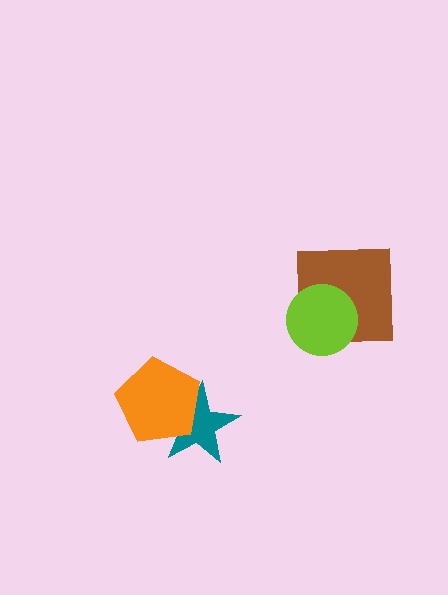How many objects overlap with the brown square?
1 object overlaps with the brown square.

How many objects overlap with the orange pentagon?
1 object overlaps with the orange pentagon.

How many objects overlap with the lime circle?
1 object overlaps with the lime circle.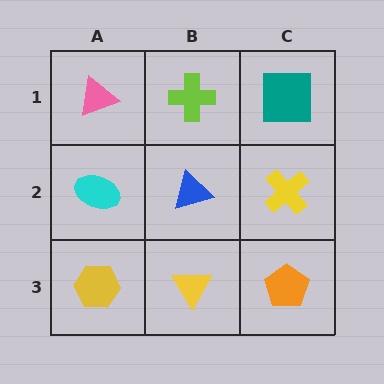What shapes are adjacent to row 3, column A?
A cyan ellipse (row 2, column A), a yellow triangle (row 3, column B).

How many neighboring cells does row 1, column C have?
2.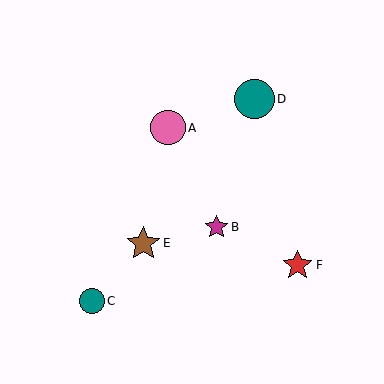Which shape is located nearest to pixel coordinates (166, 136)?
The pink circle (labeled A) at (168, 128) is nearest to that location.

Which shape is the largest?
The teal circle (labeled D) is the largest.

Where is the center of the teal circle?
The center of the teal circle is at (254, 99).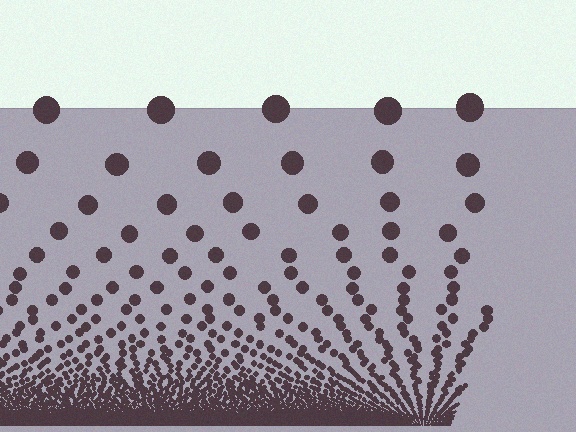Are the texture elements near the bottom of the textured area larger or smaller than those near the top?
Smaller. The gradient is inverted — elements near the bottom are smaller and denser.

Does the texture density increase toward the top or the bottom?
Density increases toward the bottom.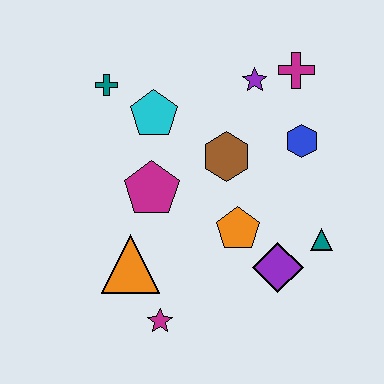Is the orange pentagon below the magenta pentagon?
Yes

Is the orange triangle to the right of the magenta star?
No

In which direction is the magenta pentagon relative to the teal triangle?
The magenta pentagon is to the left of the teal triangle.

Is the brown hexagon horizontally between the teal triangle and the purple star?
No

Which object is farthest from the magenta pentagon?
The magenta cross is farthest from the magenta pentagon.